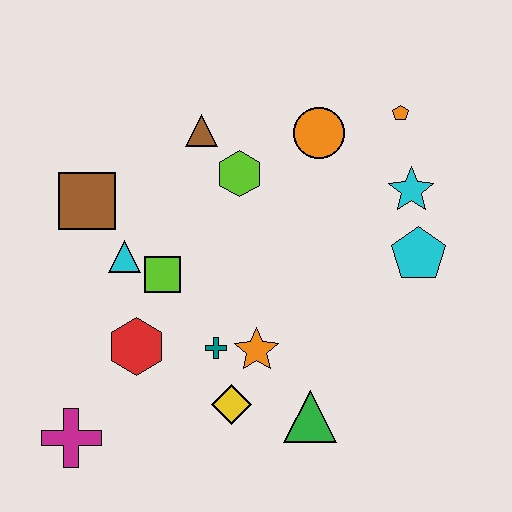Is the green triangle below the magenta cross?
No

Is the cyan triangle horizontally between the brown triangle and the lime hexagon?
No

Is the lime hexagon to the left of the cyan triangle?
No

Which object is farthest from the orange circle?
The magenta cross is farthest from the orange circle.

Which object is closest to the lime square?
The cyan triangle is closest to the lime square.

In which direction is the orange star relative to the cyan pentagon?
The orange star is to the left of the cyan pentagon.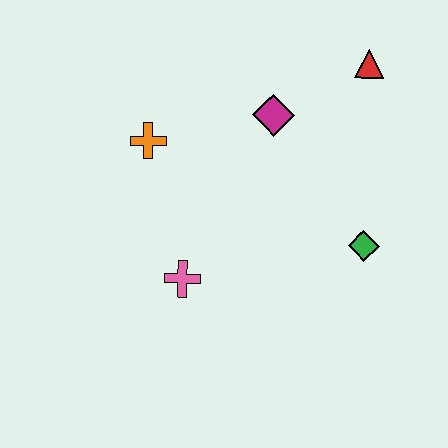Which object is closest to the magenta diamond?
The red triangle is closest to the magenta diamond.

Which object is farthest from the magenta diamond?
The pink cross is farthest from the magenta diamond.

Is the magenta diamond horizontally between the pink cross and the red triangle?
Yes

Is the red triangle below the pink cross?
No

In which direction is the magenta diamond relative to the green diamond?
The magenta diamond is above the green diamond.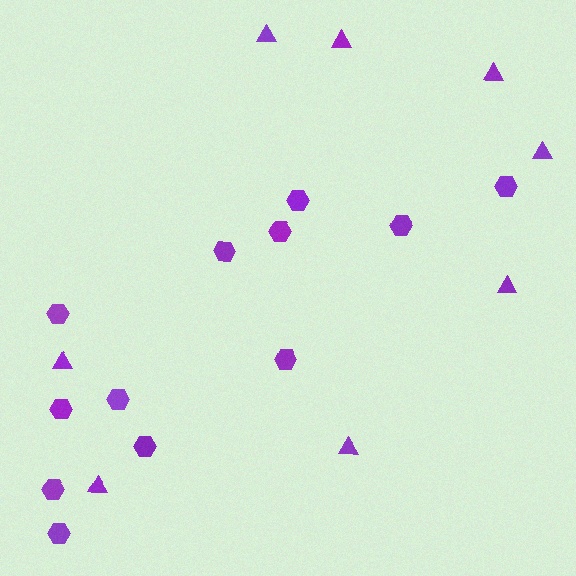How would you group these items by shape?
There are 2 groups: one group of triangles (8) and one group of hexagons (12).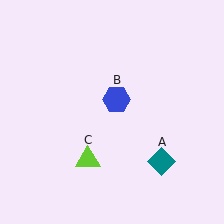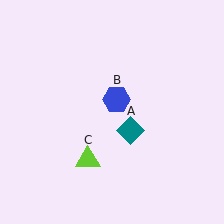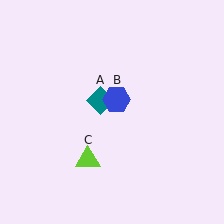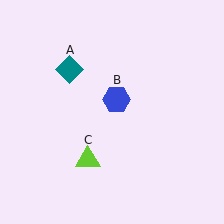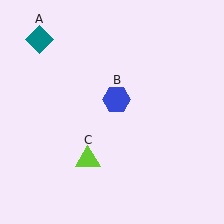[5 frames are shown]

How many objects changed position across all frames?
1 object changed position: teal diamond (object A).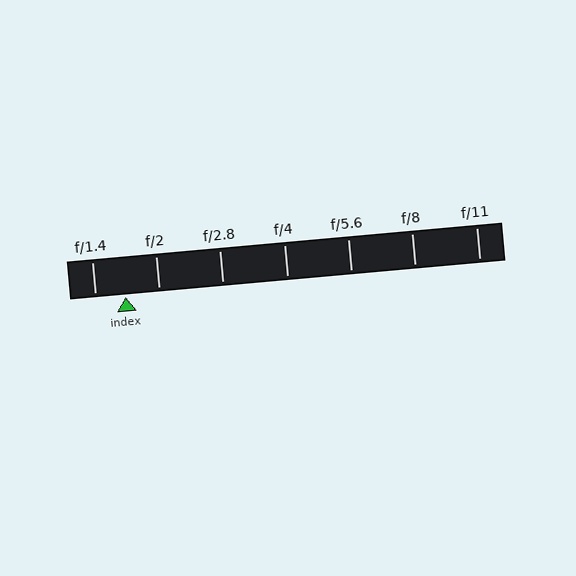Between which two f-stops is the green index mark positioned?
The index mark is between f/1.4 and f/2.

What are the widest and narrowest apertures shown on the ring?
The widest aperture shown is f/1.4 and the narrowest is f/11.